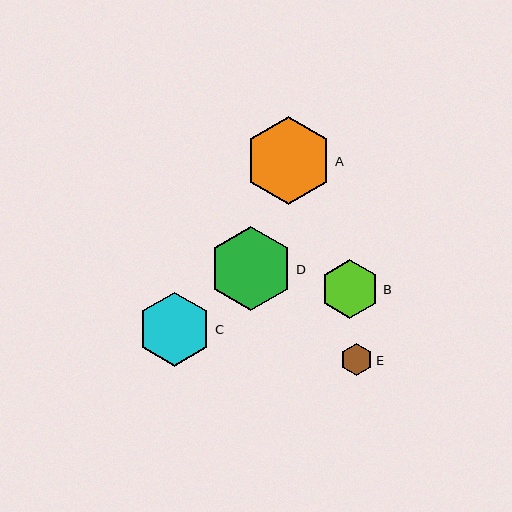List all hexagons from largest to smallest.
From largest to smallest: A, D, C, B, E.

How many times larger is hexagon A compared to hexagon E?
Hexagon A is approximately 2.7 times the size of hexagon E.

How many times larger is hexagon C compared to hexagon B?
Hexagon C is approximately 1.3 times the size of hexagon B.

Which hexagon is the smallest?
Hexagon E is the smallest with a size of approximately 33 pixels.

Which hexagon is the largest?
Hexagon A is the largest with a size of approximately 87 pixels.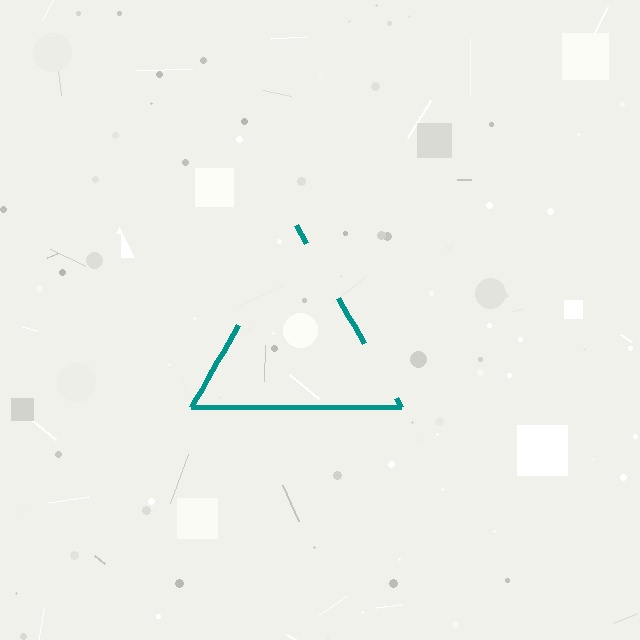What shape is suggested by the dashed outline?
The dashed outline suggests a triangle.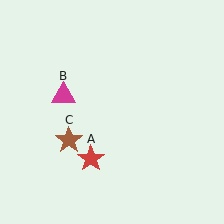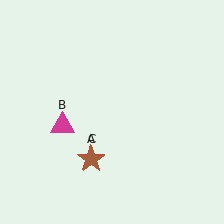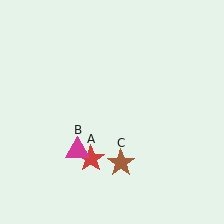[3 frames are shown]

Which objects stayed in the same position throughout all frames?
Red star (object A) remained stationary.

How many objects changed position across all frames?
2 objects changed position: magenta triangle (object B), brown star (object C).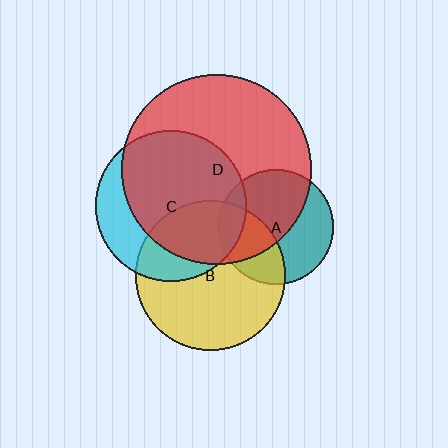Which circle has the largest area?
Circle D (red).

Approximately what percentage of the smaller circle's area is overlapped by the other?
Approximately 70%.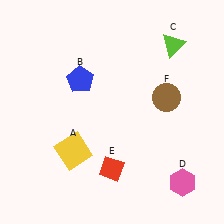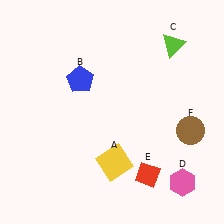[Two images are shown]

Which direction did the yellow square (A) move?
The yellow square (A) moved right.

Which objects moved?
The objects that moved are: the yellow square (A), the red diamond (E), the brown circle (F).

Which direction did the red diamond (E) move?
The red diamond (E) moved right.